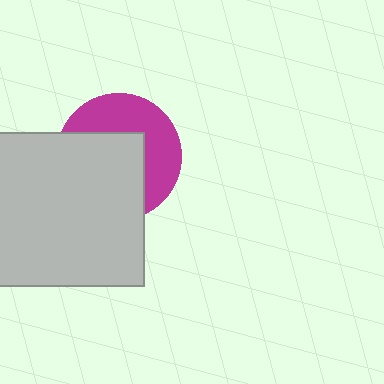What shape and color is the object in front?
The object in front is a light gray square.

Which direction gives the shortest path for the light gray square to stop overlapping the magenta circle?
Moving toward the lower-left gives the shortest separation.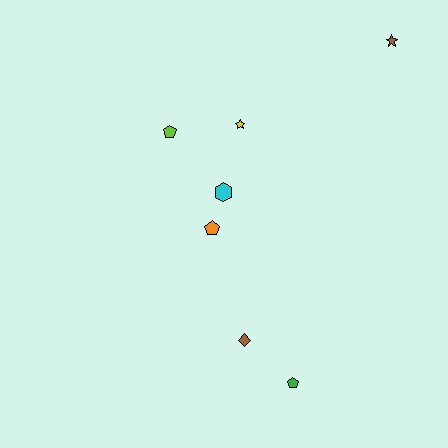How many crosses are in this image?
There are no crosses.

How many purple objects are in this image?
There are no purple objects.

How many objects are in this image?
There are 7 objects.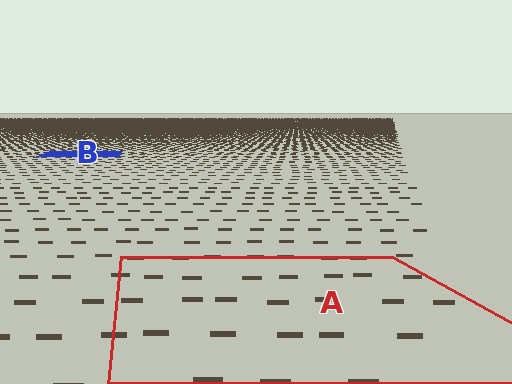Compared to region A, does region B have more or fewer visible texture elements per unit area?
Region B has more texture elements per unit area — they are packed more densely because it is farther away.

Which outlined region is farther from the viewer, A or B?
Region B is farther from the viewer — the texture elements inside it appear smaller and more densely packed.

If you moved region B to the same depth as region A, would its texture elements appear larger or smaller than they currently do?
They would appear larger. At a closer depth, the same texture elements are projected at a bigger on-screen size.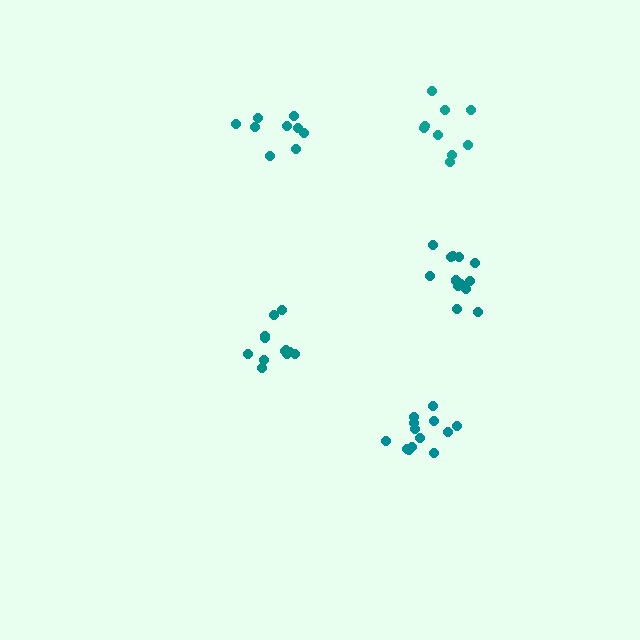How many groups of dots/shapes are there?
There are 5 groups.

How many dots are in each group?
Group 1: 13 dots, Group 2: 13 dots, Group 3: 13 dots, Group 4: 9 dots, Group 5: 9 dots (57 total).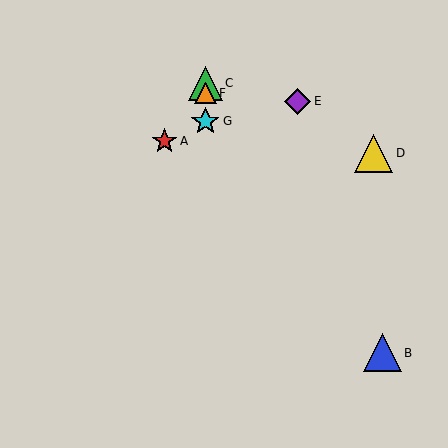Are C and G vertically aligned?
Yes, both are at x≈205.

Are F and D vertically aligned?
No, F is at x≈205 and D is at x≈373.